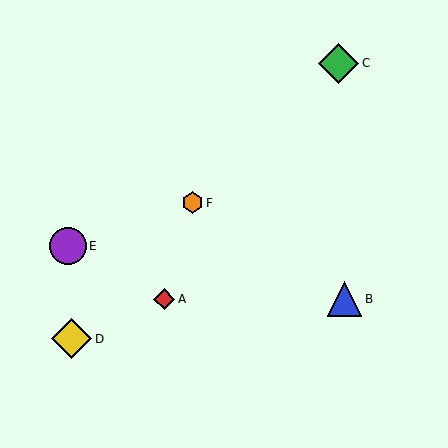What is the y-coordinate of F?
Object F is at y≈203.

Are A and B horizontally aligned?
Yes, both are at y≈299.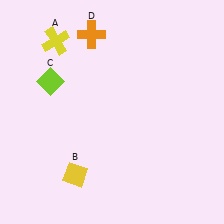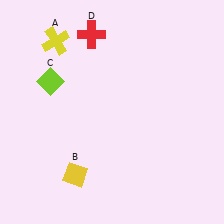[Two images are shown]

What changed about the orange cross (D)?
In Image 1, D is orange. In Image 2, it changed to red.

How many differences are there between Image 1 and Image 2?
There is 1 difference between the two images.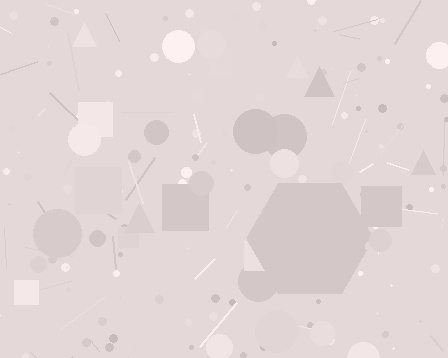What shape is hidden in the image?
A hexagon is hidden in the image.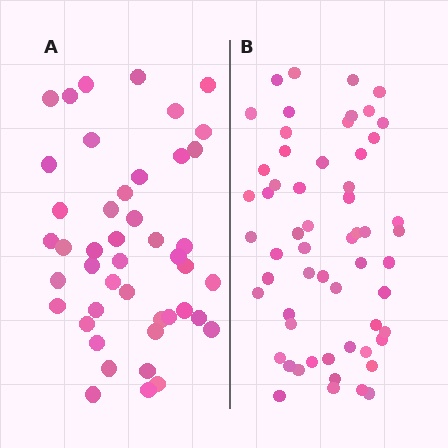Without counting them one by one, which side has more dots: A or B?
Region B (the right region) has more dots.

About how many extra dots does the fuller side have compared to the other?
Region B has approximately 15 more dots than region A.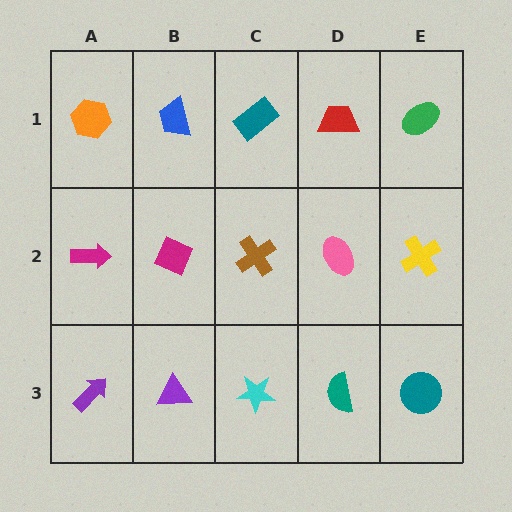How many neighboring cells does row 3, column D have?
3.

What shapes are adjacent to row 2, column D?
A red trapezoid (row 1, column D), a teal semicircle (row 3, column D), a brown cross (row 2, column C), a yellow cross (row 2, column E).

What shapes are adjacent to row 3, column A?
A magenta arrow (row 2, column A), a purple triangle (row 3, column B).